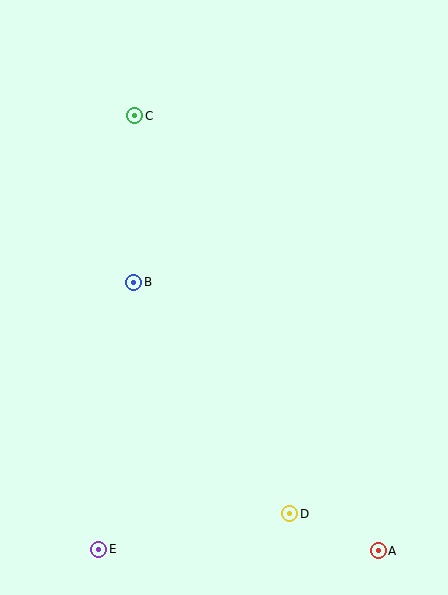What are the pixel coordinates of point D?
Point D is at (290, 514).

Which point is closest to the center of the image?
Point B at (134, 282) is closest to the center.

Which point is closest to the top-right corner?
Point C is closest to the top-right corner.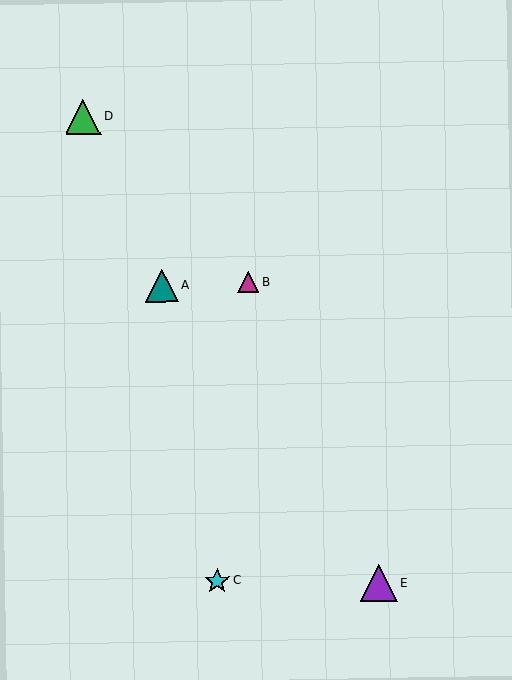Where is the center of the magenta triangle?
The center of the magenta triangle is at (248, 282).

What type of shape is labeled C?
Shape C is a cyan star.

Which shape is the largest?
The purple triangle (labeled E) is the largest.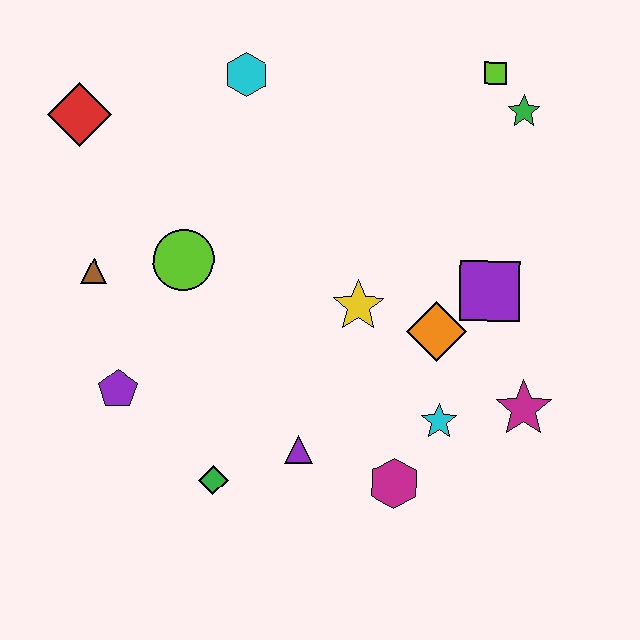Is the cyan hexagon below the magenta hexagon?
No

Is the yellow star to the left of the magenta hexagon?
Yes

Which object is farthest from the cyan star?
The red diamond is farthest from the cyan star.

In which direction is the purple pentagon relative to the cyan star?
The purple pentagon is to the left of the cyan star.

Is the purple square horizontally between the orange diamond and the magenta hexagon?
No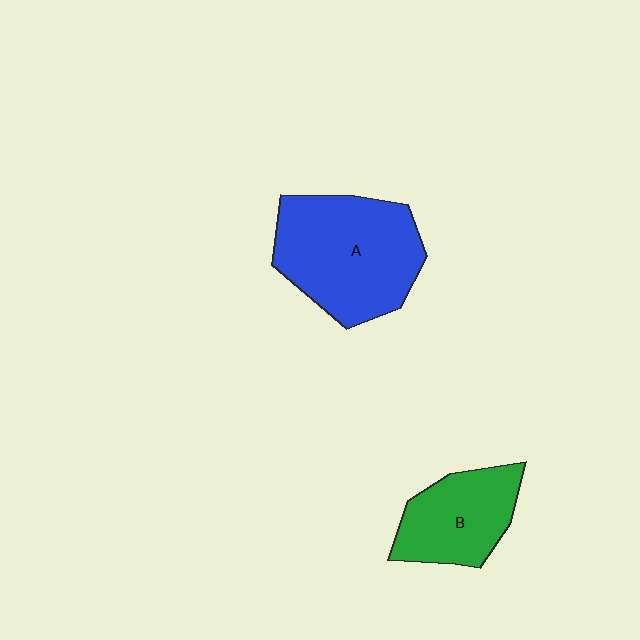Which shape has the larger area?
Shape A (blue).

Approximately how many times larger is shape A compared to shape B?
Approximately 1.6 times.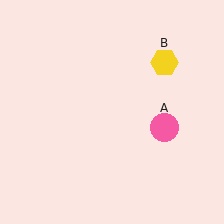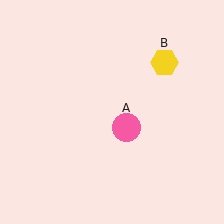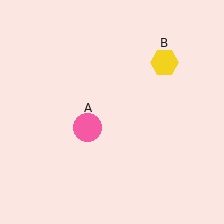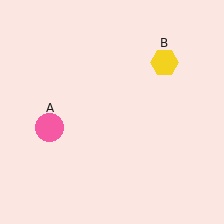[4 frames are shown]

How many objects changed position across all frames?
1 object changed position: pink circle (object A).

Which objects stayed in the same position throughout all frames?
Yellow hexagon (object B) remained stationary.